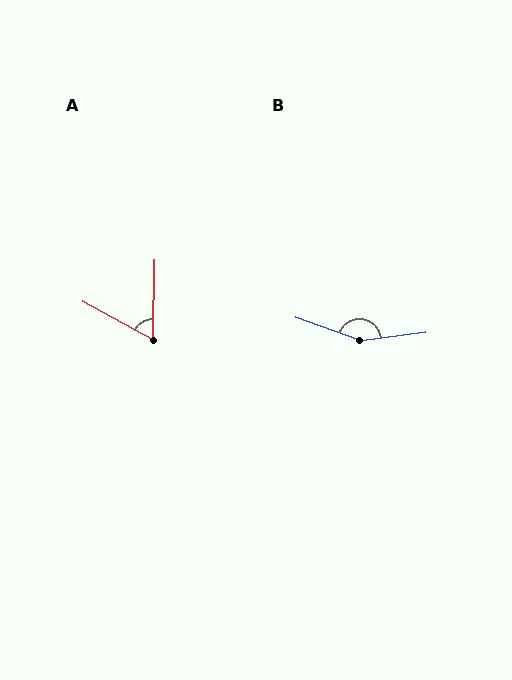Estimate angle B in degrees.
Approximately 153 degrees.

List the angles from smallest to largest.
A (63°), B (153°).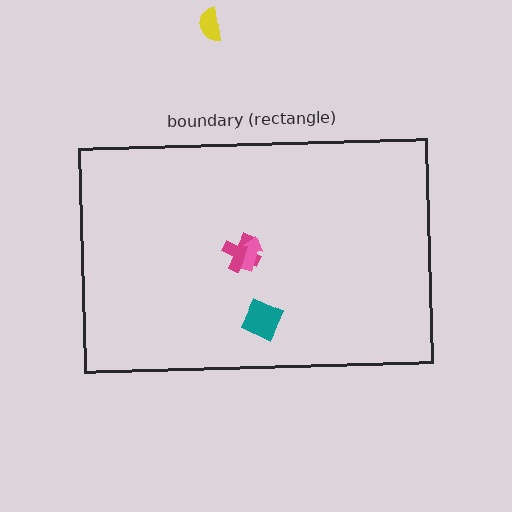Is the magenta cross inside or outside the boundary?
Inside.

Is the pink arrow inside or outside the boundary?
Inside.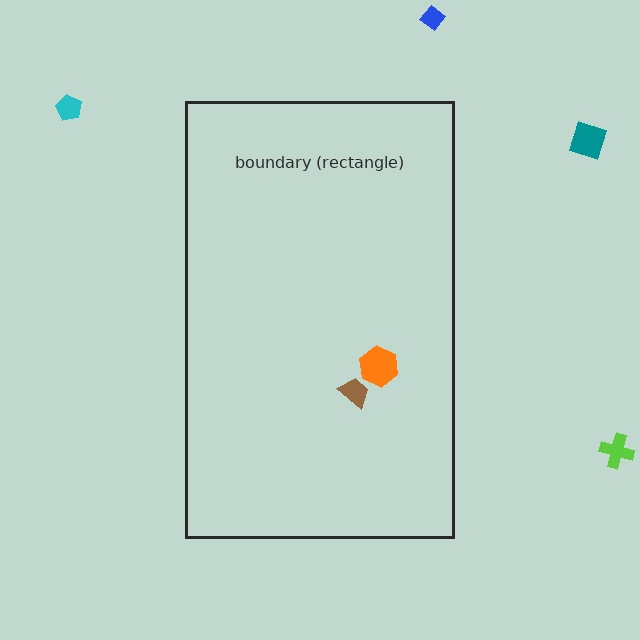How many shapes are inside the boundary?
2 inside, 4 outside.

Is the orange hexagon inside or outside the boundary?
Inside.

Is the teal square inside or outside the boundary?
Outside.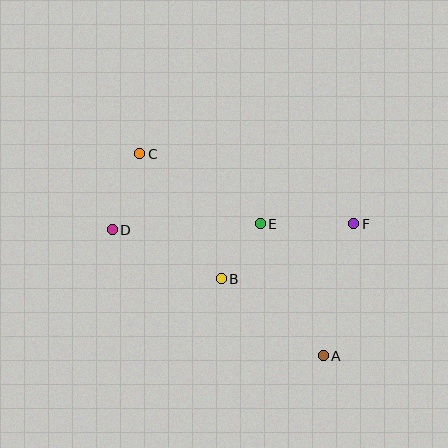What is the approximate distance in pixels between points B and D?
The distance between B and D is approximately 119 pixels.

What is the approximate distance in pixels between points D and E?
The distance between D and E is approximately 148 pixels.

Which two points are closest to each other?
Points B and E are closest to each other.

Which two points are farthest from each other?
Points A and C are farthest from each other.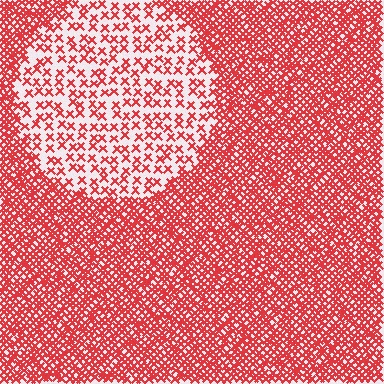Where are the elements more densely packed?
The elements are more densely packed outside the circle boundary.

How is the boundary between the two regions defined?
The boundary is defined by a change in element density (approximately 2.8x ratio). All elements are the same color, size, and shape.